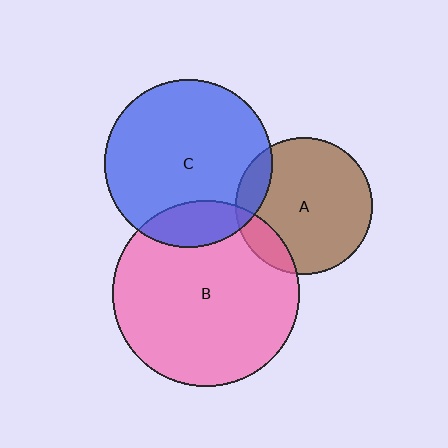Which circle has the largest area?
Circle B (pink).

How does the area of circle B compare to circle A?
Approximately 1.8 times.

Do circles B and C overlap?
Yes.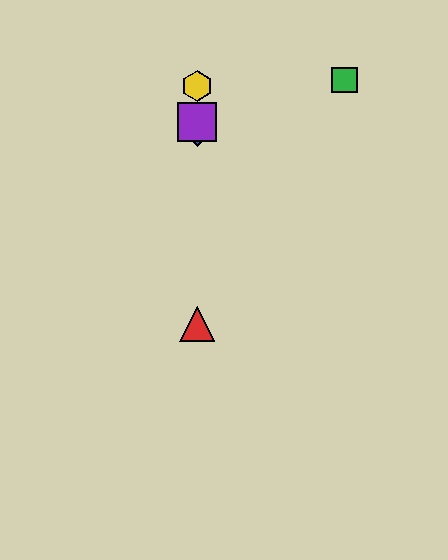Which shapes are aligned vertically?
The red triangle, the blue diamond, the yellow hexagon, the purple square are aligned vertically.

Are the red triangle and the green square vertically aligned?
No, the red triangle is at x≈197 and the green square is at x≈344.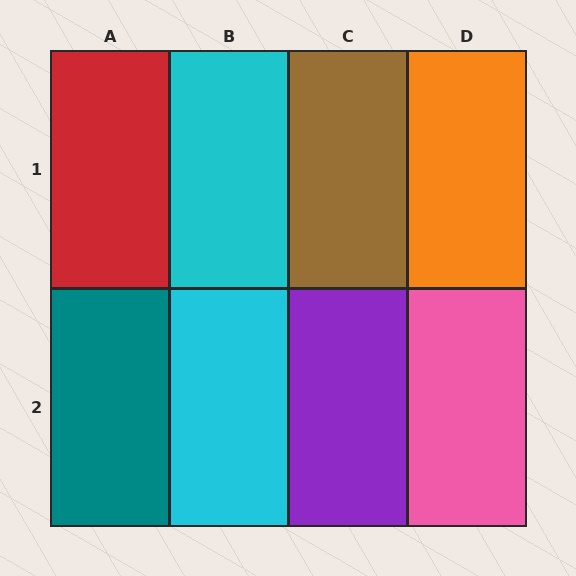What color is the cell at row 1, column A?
Red.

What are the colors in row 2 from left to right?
Teal, cyan, purple, pink.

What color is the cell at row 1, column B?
Cyan.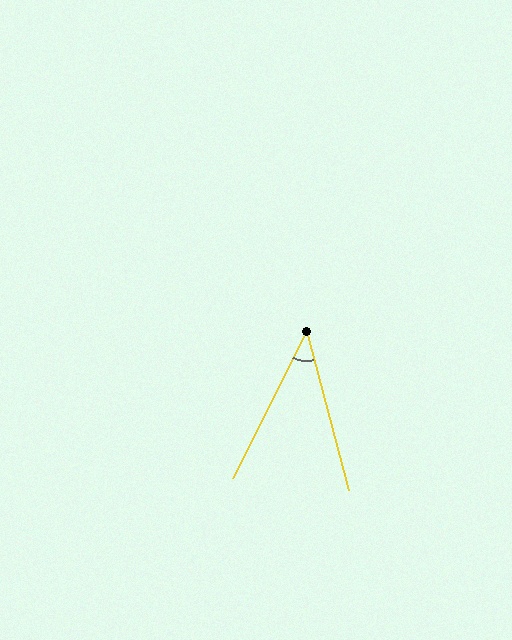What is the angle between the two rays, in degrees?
Approximately 41 degrees.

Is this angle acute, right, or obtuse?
It is acute.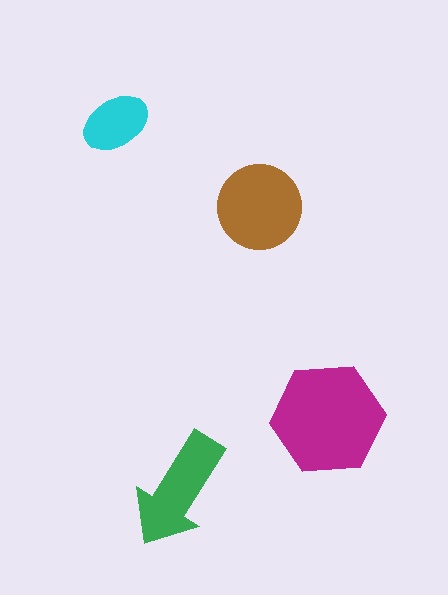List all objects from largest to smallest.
The magenta hexagon, the brown circle, the green arrow, the cyan ellipse.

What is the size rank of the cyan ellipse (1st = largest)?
4th.